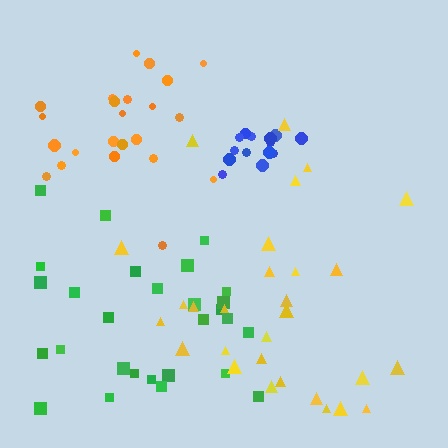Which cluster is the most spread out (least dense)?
Yellow.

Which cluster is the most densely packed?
Blue.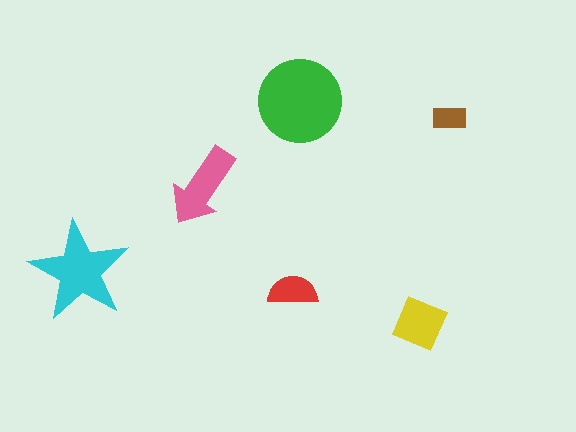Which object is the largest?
The green circle.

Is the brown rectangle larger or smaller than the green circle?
Smaller.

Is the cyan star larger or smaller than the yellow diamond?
Larger.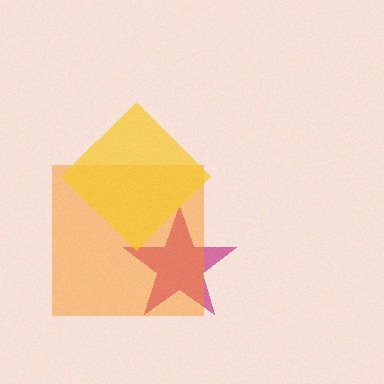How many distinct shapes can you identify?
There are 3 distinct shapes: a magenta star, an orange square, a yellow diamond.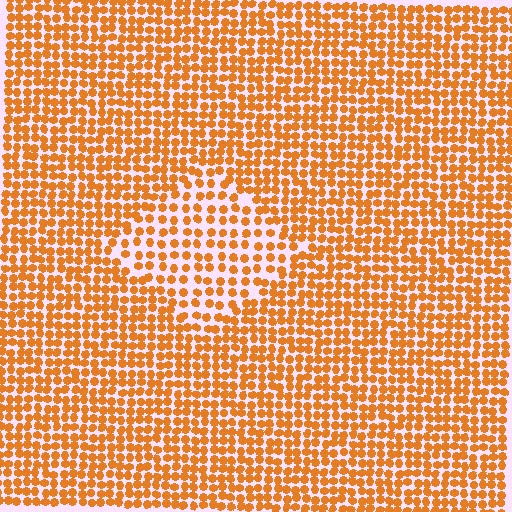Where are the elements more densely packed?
The elements are more densely packed outside the diamond boundary.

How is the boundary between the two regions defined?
The boundary is defined by a change in element density (approximately 1.7x ratio). All elements are the same color, size, and shape.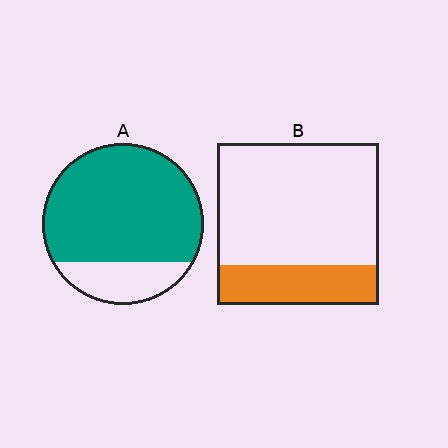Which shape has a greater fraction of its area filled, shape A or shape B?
Shape A.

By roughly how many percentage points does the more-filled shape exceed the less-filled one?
By roughly 55 percentage points (A over B).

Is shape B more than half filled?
No.